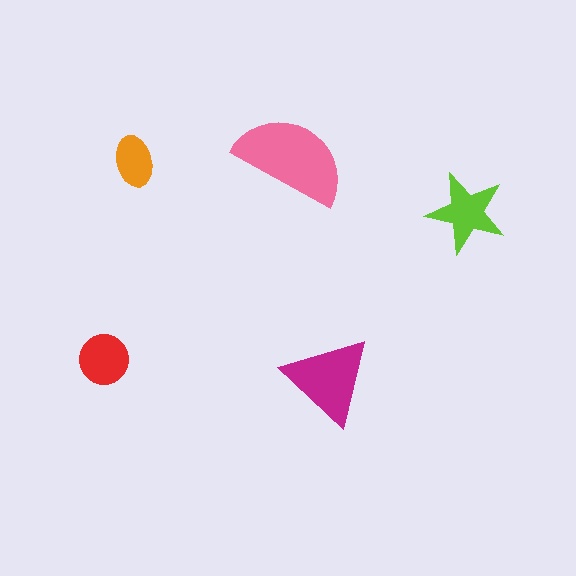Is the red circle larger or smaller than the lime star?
Smaller.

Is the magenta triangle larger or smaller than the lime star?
Larger.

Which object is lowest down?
The magenta triangle is bottommost.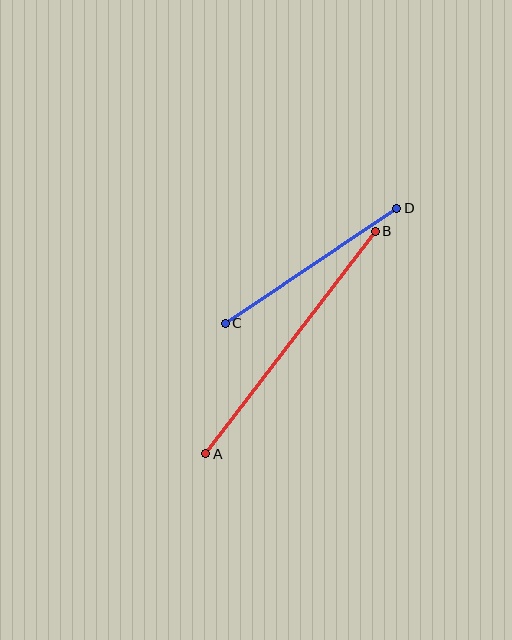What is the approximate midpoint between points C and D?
The midpoint is at approximately (311, 266) pixels.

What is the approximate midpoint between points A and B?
The midpoint is at approximately (290, 343) pixels.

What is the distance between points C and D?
The distance is approximately 206 pixels.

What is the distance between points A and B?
The distance is approximately 279 pixels.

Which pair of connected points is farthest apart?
Points A and B are farthest apart.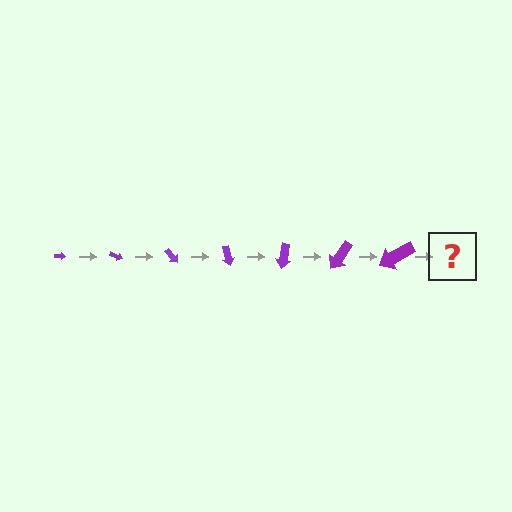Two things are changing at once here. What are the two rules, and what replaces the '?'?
The two rules are that the arrow grows larger each step and it rotates 25 degrees each step. The '?' should be an arrow, larger than the previous one and rotated 175 degrees from the start.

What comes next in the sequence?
The next element should be an arrow, larger than the previous one and rotated 175 degrees from the start.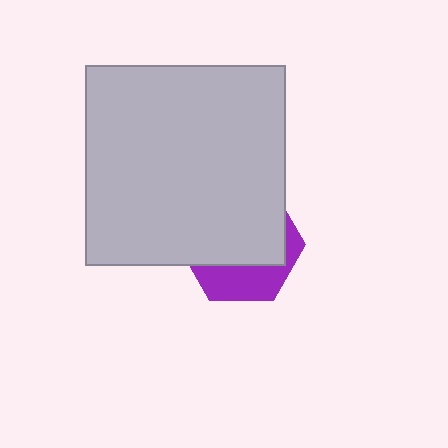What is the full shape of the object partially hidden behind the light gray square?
The partially hidden object is a purple hexagon.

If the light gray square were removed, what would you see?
You would see the complete purple hexagon.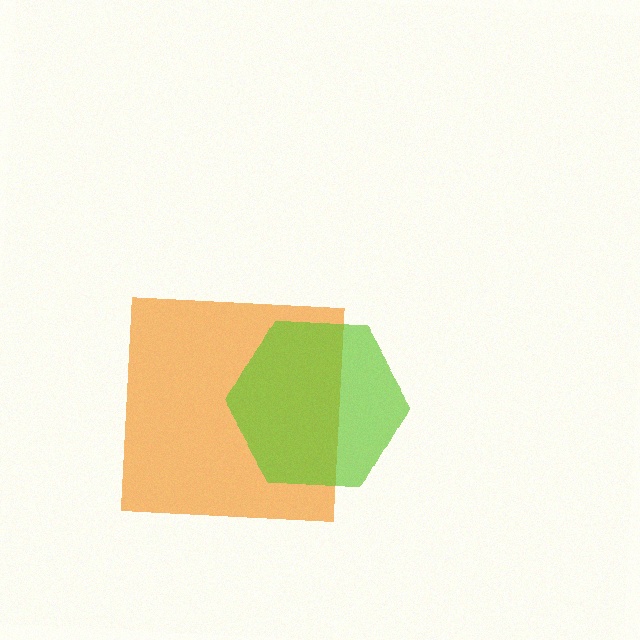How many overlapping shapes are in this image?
There are 2 overlapping shapes in the image.